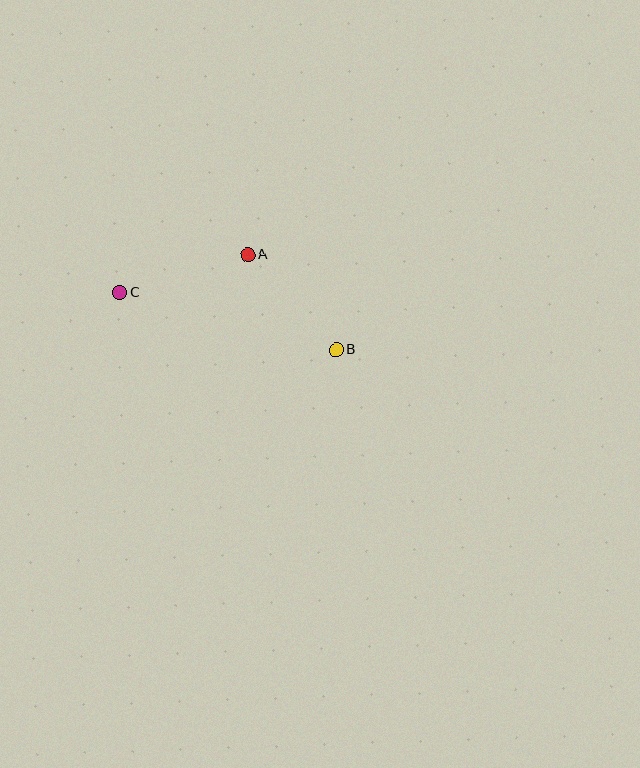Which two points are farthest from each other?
Points B and C are farthest from each other.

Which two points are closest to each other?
Points A and B are closest to each other.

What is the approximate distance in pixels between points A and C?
The distance between A and C is approximately 133 pixels.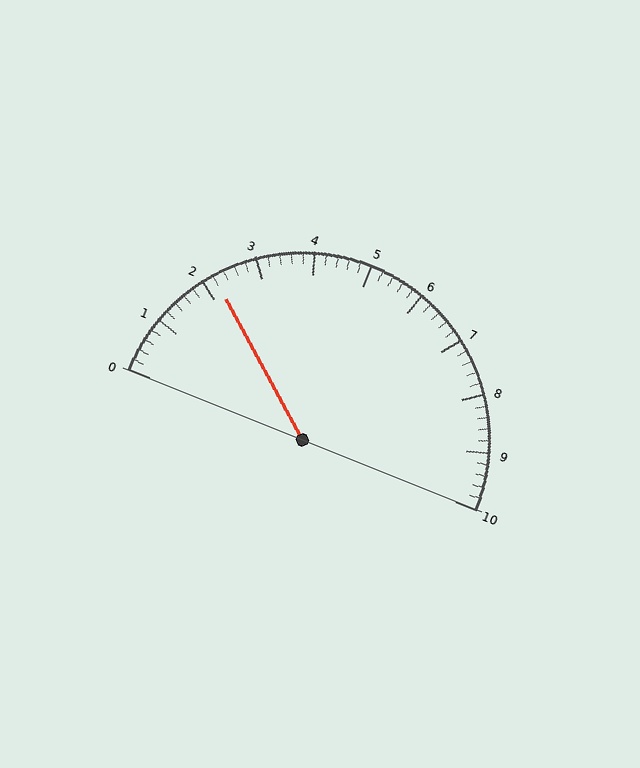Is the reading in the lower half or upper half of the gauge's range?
The reading is in the lower half of the range (0 to 10).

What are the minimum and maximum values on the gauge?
The gauge ranges from 0 to 10.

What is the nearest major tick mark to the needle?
The nearest major tick mark is 2.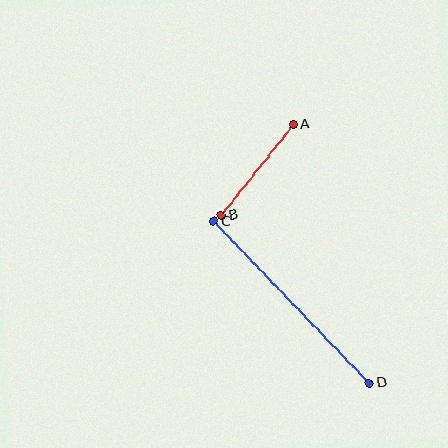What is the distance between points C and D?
The distance is approximately 224 pixels.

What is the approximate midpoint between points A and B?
The midpoint is at approximately (257, 170) pixels.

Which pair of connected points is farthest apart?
Points C and D are farthest apart.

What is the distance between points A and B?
The distance is approximately 116 pixels.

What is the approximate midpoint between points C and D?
The midpoint is at approximately (292, 302) pixels.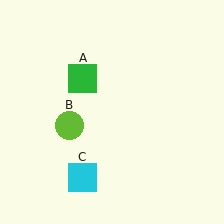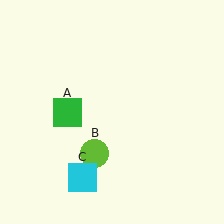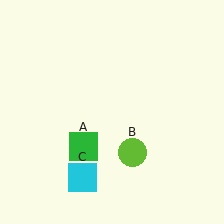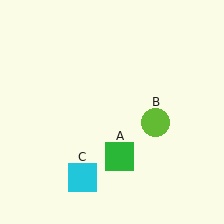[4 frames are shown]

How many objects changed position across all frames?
2 objects changed position: green square (object A), lime circle (object B).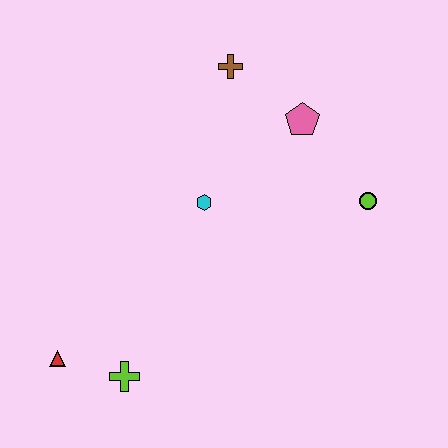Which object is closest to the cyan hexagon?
The pink pentagon is closest to the cyan hexagon.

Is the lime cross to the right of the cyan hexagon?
No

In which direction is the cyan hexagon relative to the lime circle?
The cyan hexagon is to the left of the lime circle.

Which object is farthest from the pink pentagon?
The red triangle is farthest from the pink pentagon.